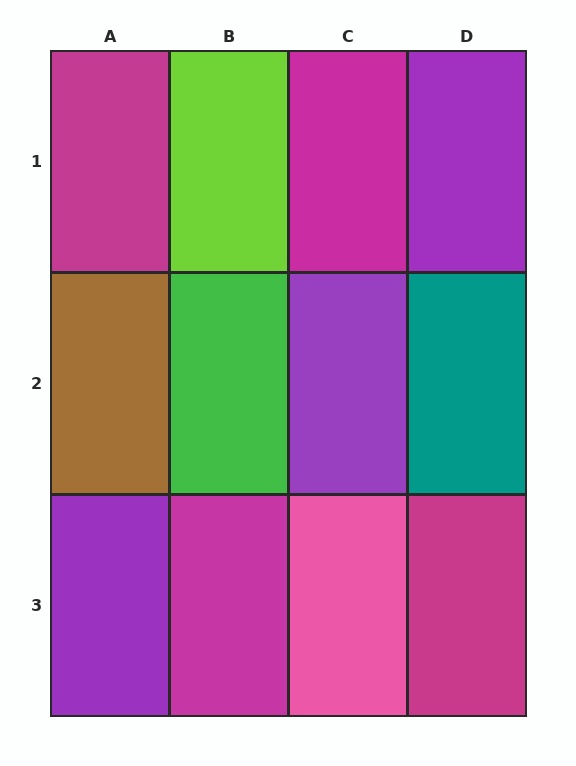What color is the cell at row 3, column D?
Magenta.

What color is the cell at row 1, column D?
Purple.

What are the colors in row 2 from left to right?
Brown, green, purple, teal.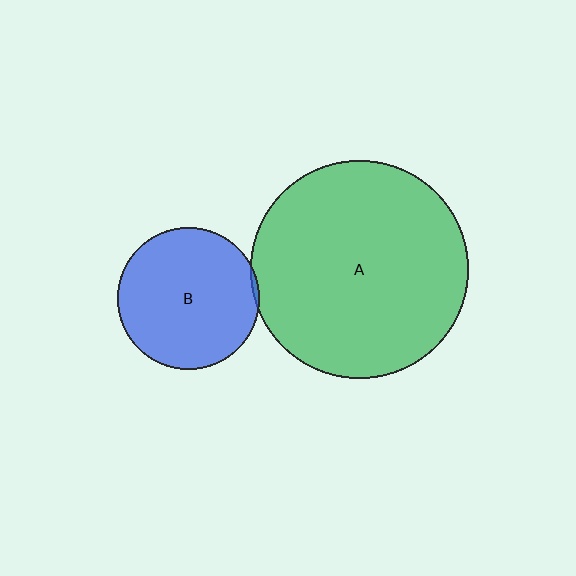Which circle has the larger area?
Circle A (green).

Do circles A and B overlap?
Yes.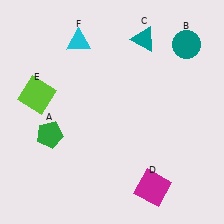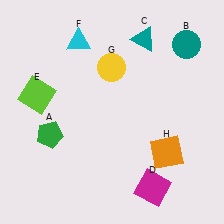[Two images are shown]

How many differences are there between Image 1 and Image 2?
There are 2 differences between the two images.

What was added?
A yellow circle (G), an orange square (H) were added in Image 2.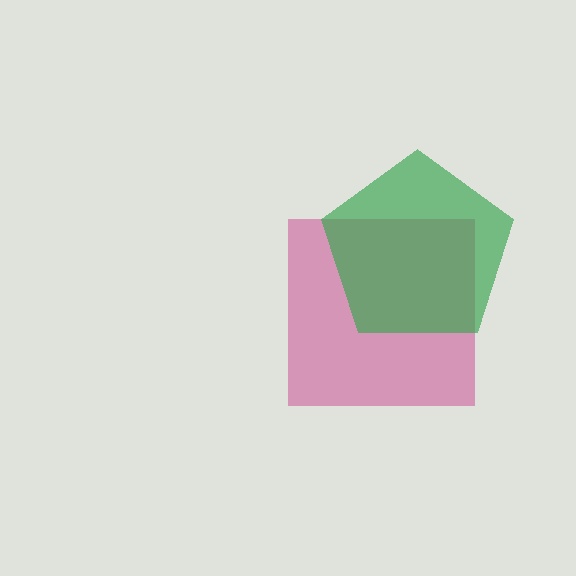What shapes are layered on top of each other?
The layered shapes are: a magenta square, a green pentagon.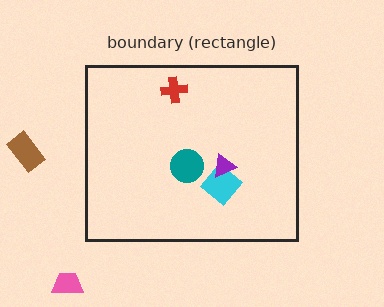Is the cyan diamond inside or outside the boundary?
Inside.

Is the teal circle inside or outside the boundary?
Inside.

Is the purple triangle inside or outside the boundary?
Inside.